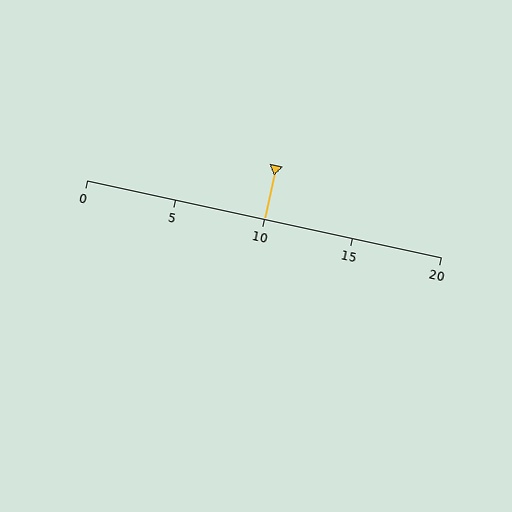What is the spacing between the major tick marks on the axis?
The major ticks are spaced 5 apart.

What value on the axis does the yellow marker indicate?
The marker indicates approximately 10.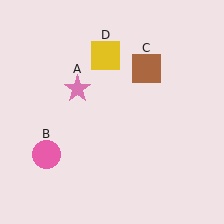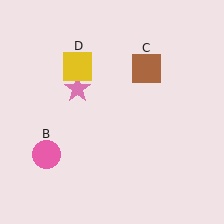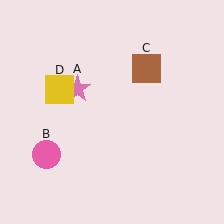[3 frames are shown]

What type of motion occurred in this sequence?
The yellow square (object D) rotated counterclockwise around the center of the scene.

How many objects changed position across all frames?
1 object changed position: yellow square (object D).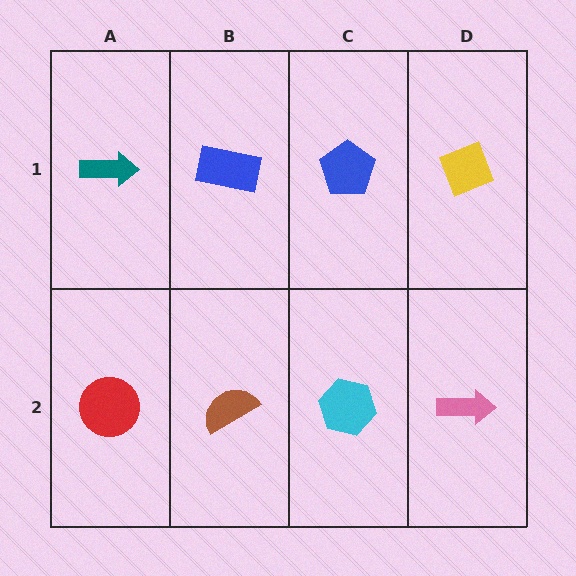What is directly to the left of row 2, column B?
A red circle.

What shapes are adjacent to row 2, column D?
A yellow diamond (row 1, column D), a cyan hexagon (row 2, column C).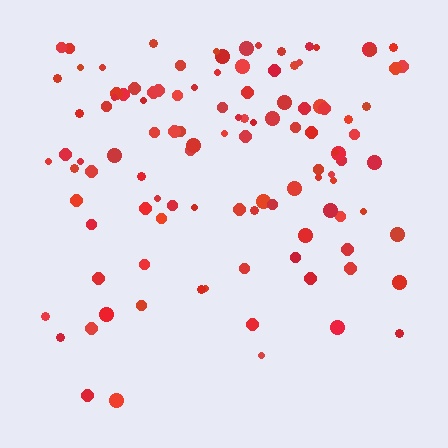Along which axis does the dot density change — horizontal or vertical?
Vertical.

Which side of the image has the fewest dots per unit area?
The bottom.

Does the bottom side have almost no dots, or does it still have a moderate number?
Still a moderate number, just noticeably fewer than the top.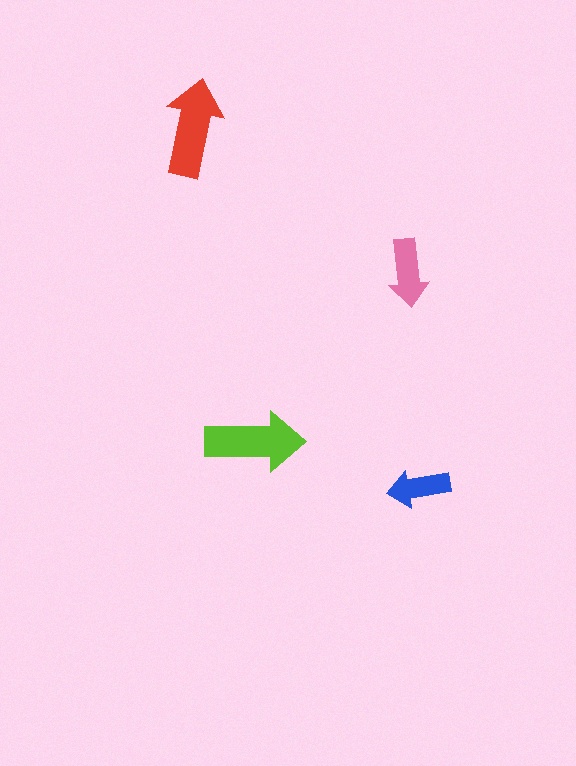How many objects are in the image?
There are 4 objects in the image.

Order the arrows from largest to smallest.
the lime one, the red one, the pink one, the blue one.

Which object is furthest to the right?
The blue arrow is rightmost.